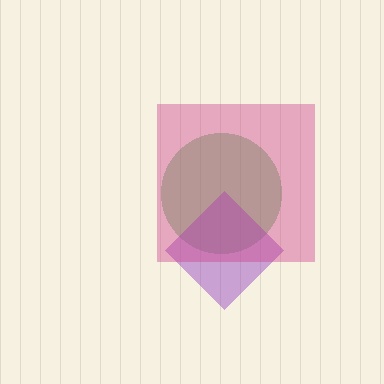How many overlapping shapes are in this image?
There are 3 overlapping shapes in the image.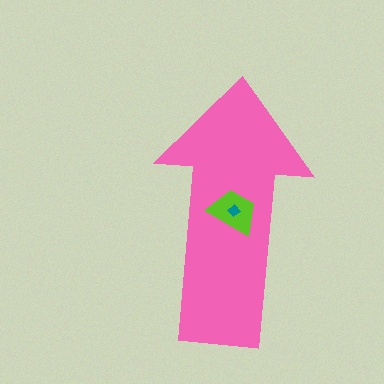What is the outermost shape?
The pink arrow.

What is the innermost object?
The teal diamond.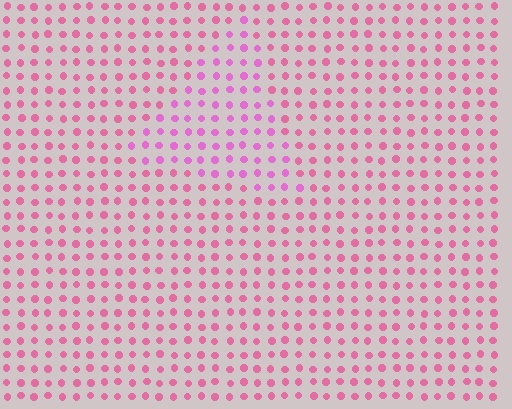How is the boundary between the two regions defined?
The boundary is defined purely by a slight shift in hue (about 24 degrees). Spacing, size, and orientation are identical on both sides.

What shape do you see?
I see a triangle.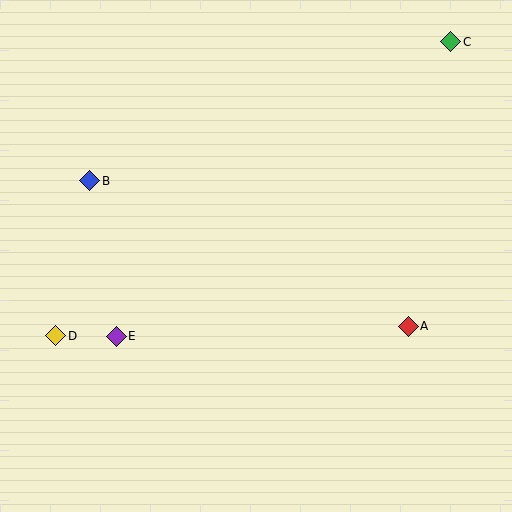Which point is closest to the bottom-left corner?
Point D is closest to the bottom-left corner.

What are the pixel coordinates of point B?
Point B is at (90, 181).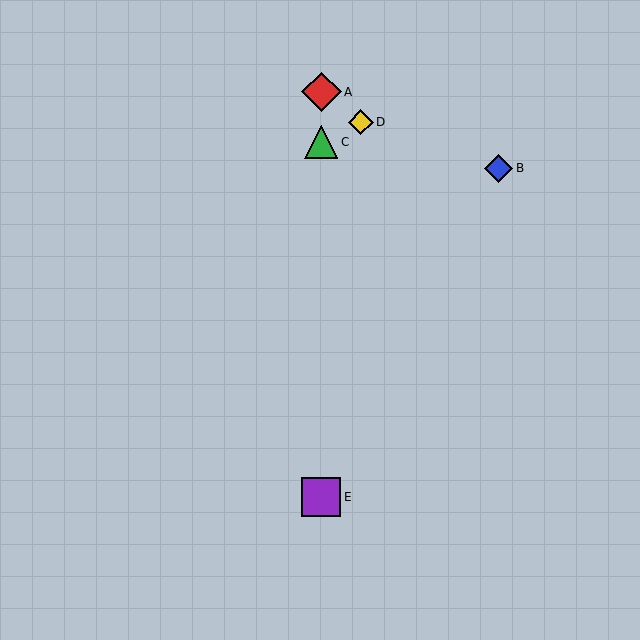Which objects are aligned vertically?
Objects A, C, E are aligned vertically.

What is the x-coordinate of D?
Object D is at x≈361.